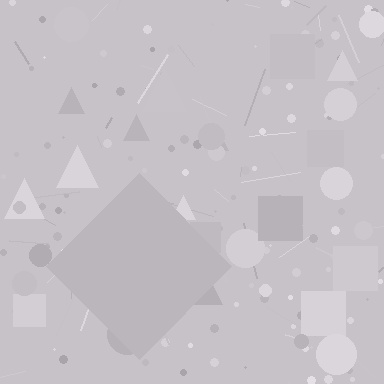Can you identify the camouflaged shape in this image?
The camouflaged shape is a diamond.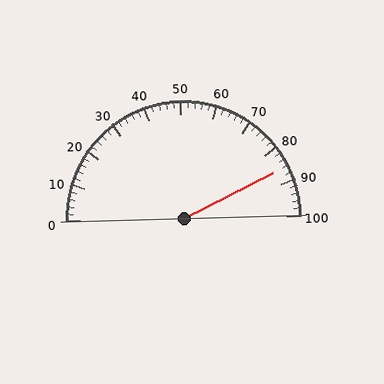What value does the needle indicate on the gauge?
The needle indicates approximately 86.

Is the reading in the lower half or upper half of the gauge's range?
The reading is in the upper half of the range (0 to 100).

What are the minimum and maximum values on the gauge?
The gauge ranges from 0 to 100.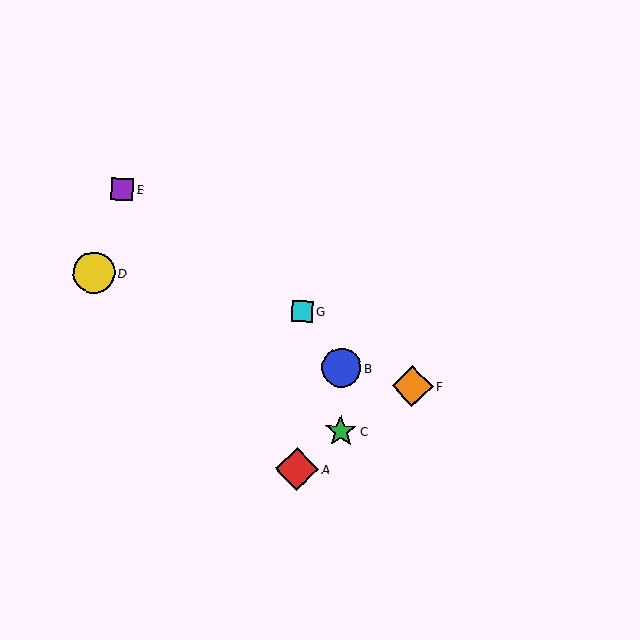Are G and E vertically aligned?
No, G is at x≈303 and E is at x≈122.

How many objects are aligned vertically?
2 objects (A, G) are aligned vertically.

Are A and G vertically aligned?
Yes, both are at x≈297.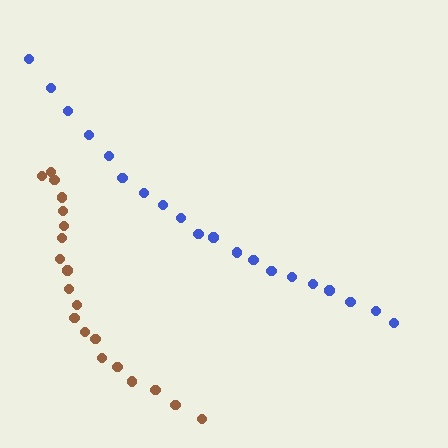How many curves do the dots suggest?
There are 2 distinct paths.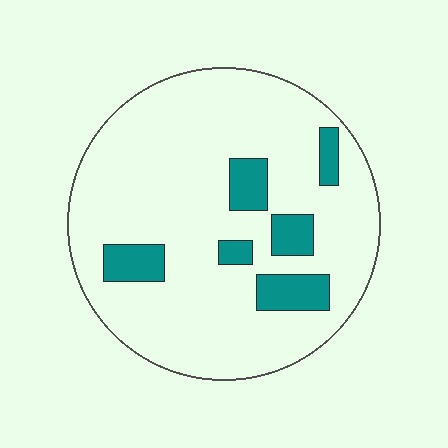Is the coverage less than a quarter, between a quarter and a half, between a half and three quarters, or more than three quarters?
Less than a quarter.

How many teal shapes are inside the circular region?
6.